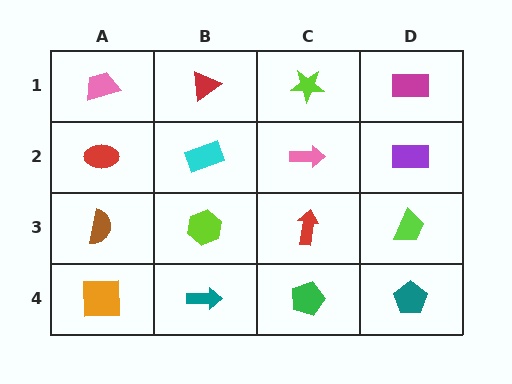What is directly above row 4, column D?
A lime trapezoid.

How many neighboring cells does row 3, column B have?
4.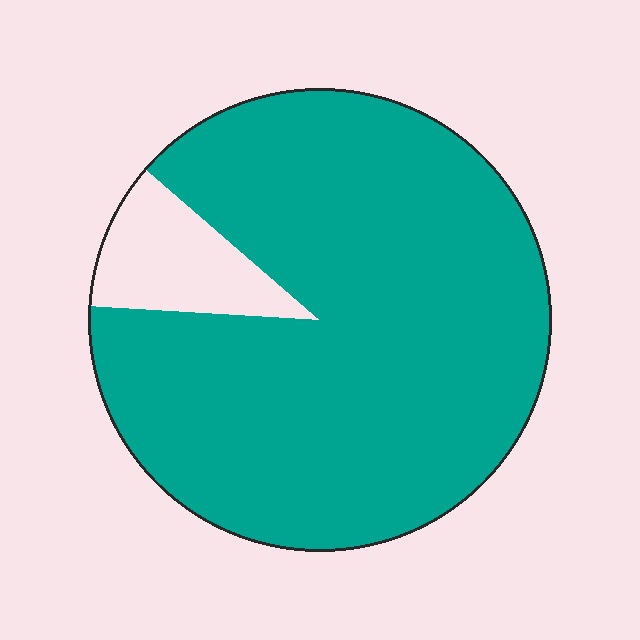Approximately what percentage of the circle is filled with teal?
Approximately 90%.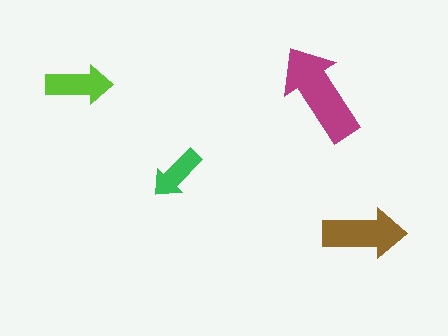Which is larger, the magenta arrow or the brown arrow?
The magenta one.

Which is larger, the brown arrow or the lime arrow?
The brown one.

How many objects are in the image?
There are 4 objects in the image.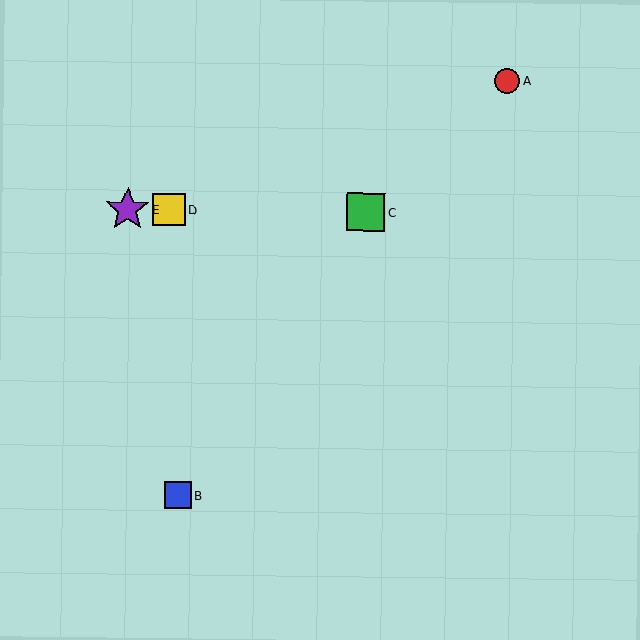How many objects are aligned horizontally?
3 objects (C, D, E) are aligned horizontally.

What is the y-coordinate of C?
Object C is at y≈212.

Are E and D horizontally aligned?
Yes, both are at y≈209.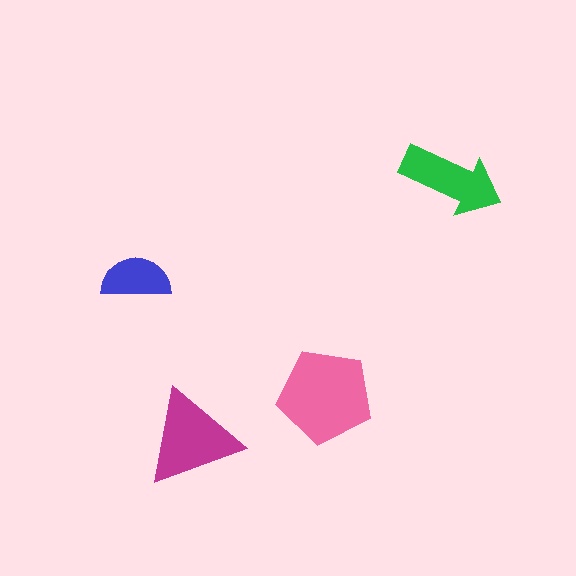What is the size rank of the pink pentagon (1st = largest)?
1st.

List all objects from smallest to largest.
The blue semicircle, the green arrow, the magenta triangle, the pink pentagon.